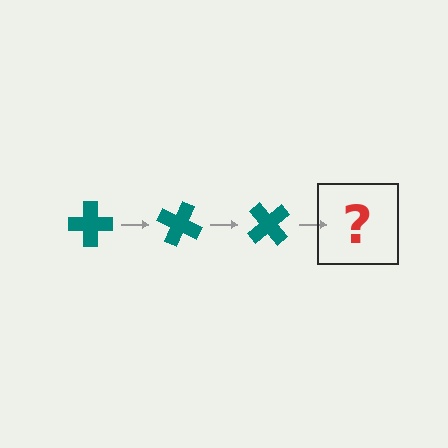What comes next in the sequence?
The next element should be a teal cross rotated 75 degrees.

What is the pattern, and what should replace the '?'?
The pattern is that the cross rotates 25 degrees each step. The '?' should be a teal cross rotated 75 degrees.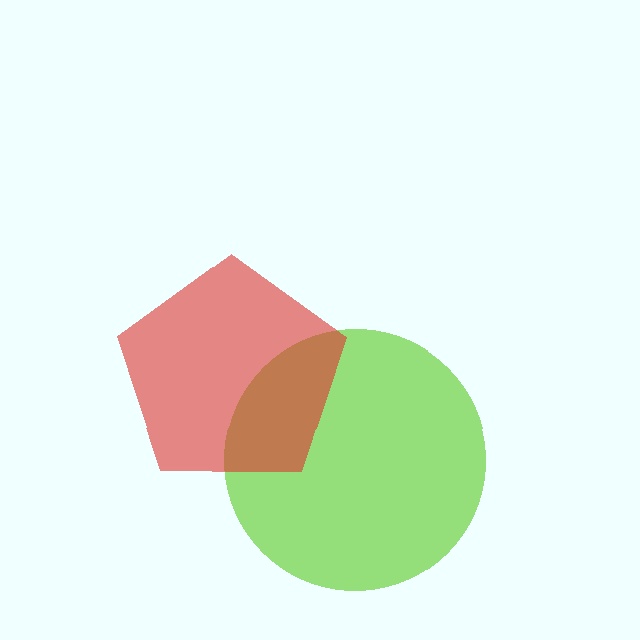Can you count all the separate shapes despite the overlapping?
Yes, there are 2 separate shapes.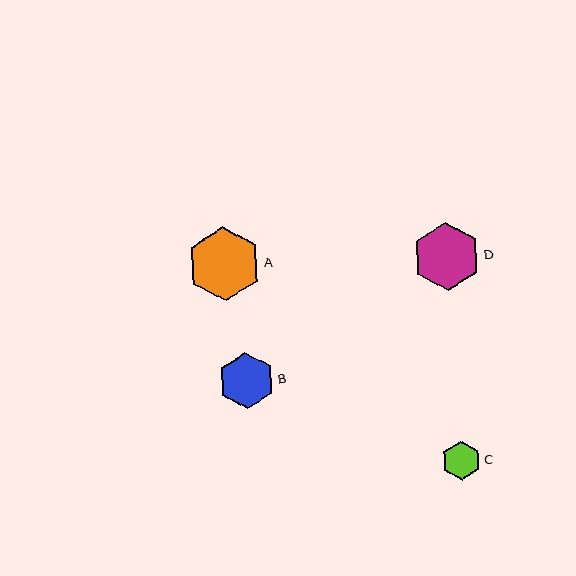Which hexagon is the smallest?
Hexagon C is the smallest with a size of approximately 40 pixels.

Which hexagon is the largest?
Hexagon A is the largest with a size of approximately 74 pixels.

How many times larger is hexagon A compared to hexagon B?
Hexagon A is approximately 1.3 times the size of hexagon B.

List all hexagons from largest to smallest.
From largest to smallest: A, D, B, C.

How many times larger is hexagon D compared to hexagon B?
Hexagon D is approximately 1.2 times the size of hexagon B.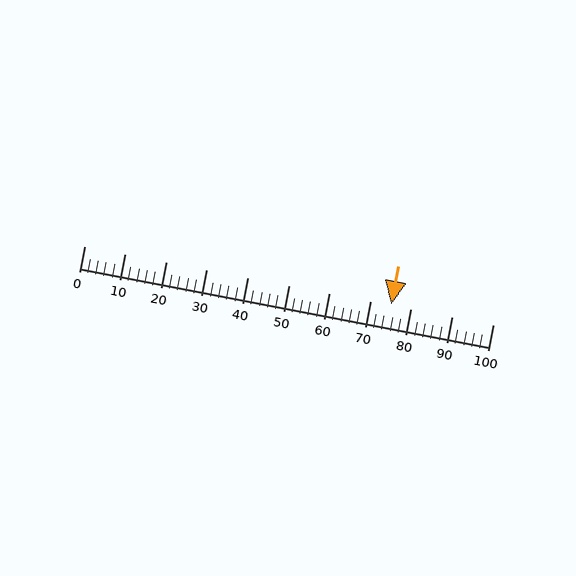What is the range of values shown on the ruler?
The ruler shows values from 0 to 100.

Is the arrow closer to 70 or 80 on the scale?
The arrow is closer to 80.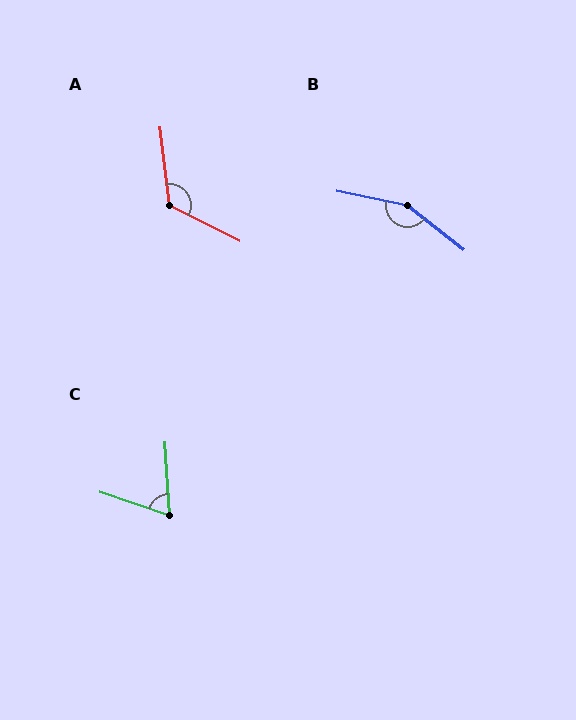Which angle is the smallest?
C, at approximately 68 degrees.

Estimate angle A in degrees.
Approximately 124 degrees.